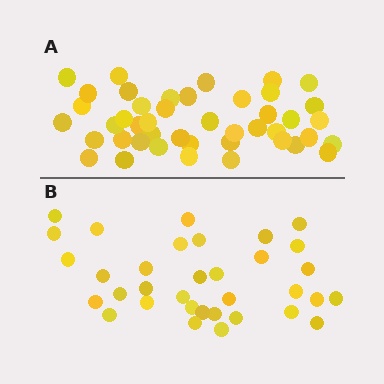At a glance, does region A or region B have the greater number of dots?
Region A (the top region) has more dots.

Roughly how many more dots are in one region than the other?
Region A has roughly 10 or so more dots than region B.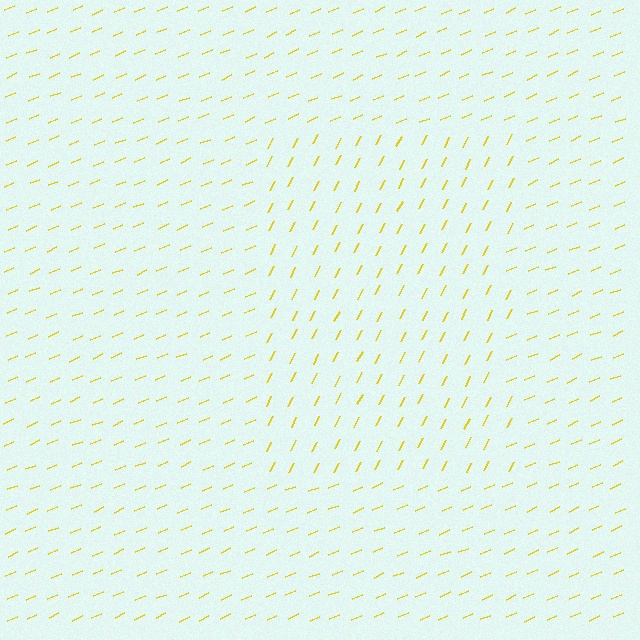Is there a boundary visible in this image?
Yes, there is a texture boundary formed by a change in line orientation.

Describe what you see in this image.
The image is filled with small yellow line segments. A rectangle region in the image has lines oriented differently from the surrounding lines, creating a visible texture boundary.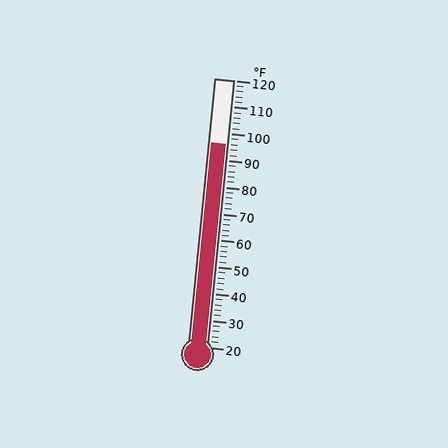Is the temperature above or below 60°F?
The temperature is above 60°F.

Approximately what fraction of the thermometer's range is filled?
The thermometer is filled to approximately 75% of its range.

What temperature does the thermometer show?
The thermometer shows approximately 96°F.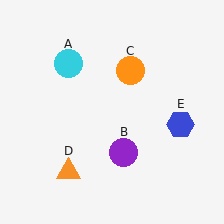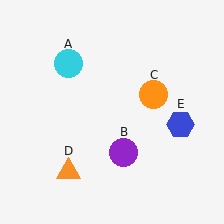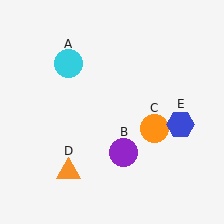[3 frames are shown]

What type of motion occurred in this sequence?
The orange circle (object C) rotated clockwise around the center of the scene.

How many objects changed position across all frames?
1 object changed position: orange circle (object C).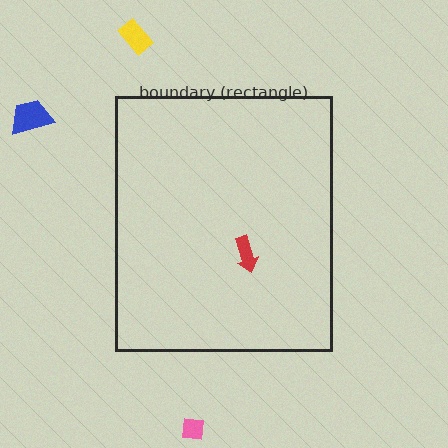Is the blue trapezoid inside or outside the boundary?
Outside.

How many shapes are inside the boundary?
1 inside, 3 outside.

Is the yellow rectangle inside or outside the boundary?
Outside.